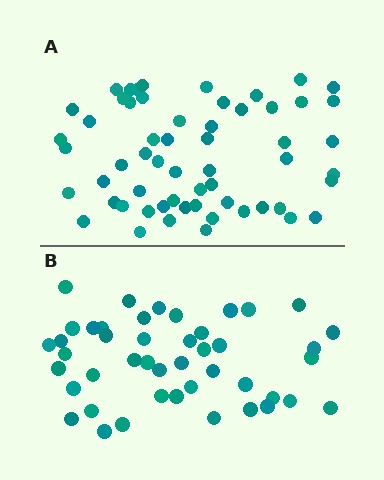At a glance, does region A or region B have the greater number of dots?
Region A (the top region) has more dots.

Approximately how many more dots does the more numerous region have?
Region A has approximately 15 more dots than region B.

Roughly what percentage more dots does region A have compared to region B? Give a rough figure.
About 30% more.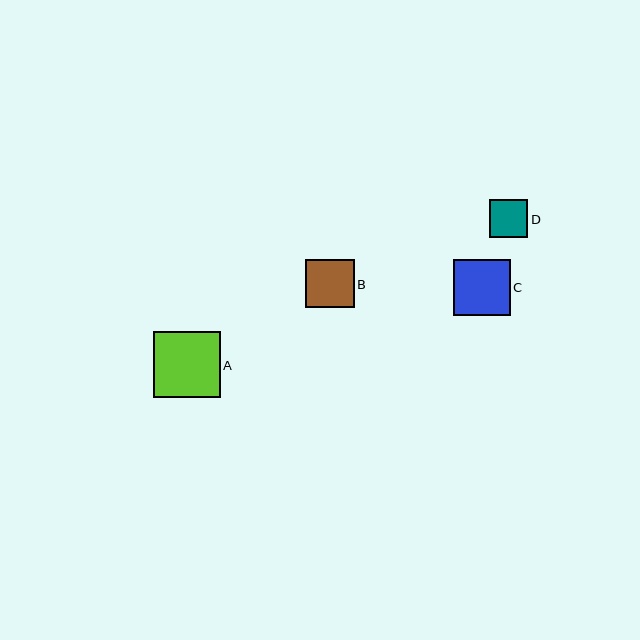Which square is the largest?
Square A is the largest with a size of approximately 66 pixels.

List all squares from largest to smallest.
From largest to smallest: A, C, B, D.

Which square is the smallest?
Square D is the smallest with a size of approximately 38 pixels.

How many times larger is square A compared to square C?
Square A is approximately 1.2 times the size of square C.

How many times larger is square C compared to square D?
Square C is approximately 1.5 times the size of square D.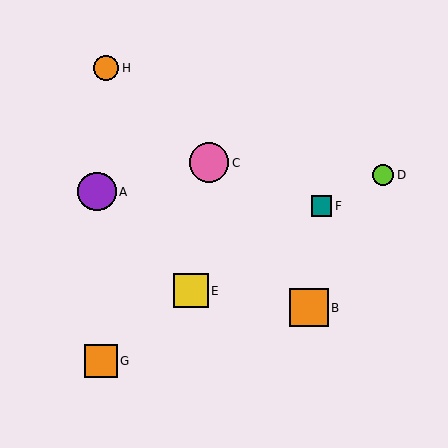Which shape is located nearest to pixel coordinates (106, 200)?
The purple circle (labeled A) at (97, 192) is nearest to that location.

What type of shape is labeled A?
Shape A is a purple circle.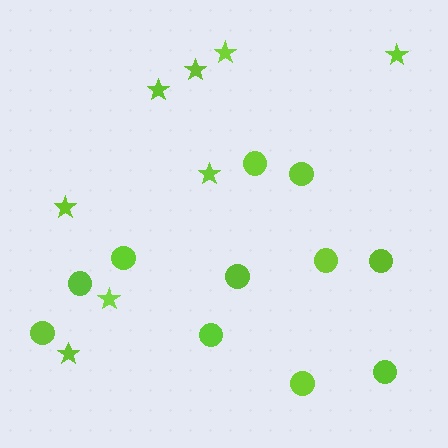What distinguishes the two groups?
There are 2 groups: one group of circles (11) and one group of stars (8).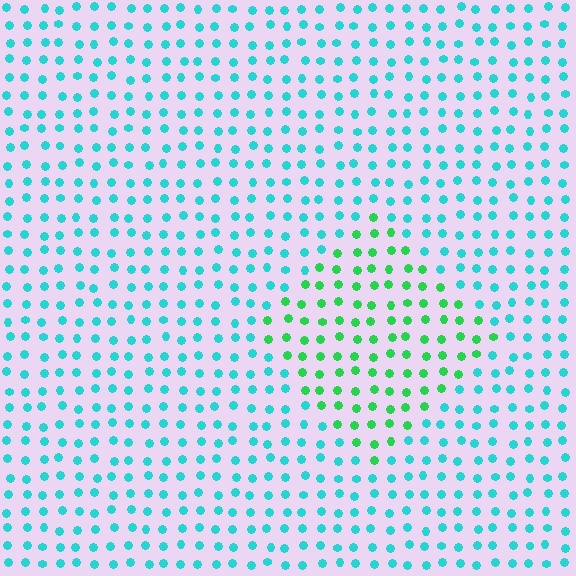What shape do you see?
I see a diamond.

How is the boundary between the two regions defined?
The boundary is defined purely by a slight shift in hue (about 46 degrees). Spacing, size, and orientation are identical on both sides.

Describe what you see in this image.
The image is filled with small cyan elements in a uniform arrangement. A diamond-shaped region is visible where the elements are tinted to a slightly different hue, forming a subtle color boundary.